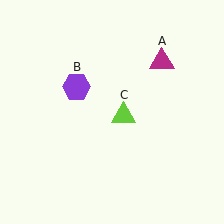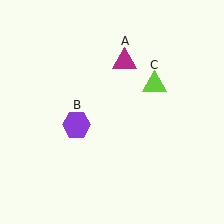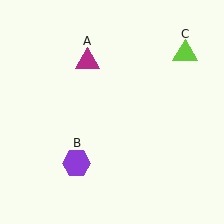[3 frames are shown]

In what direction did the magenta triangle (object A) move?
The magenta triangle (object A) moved left.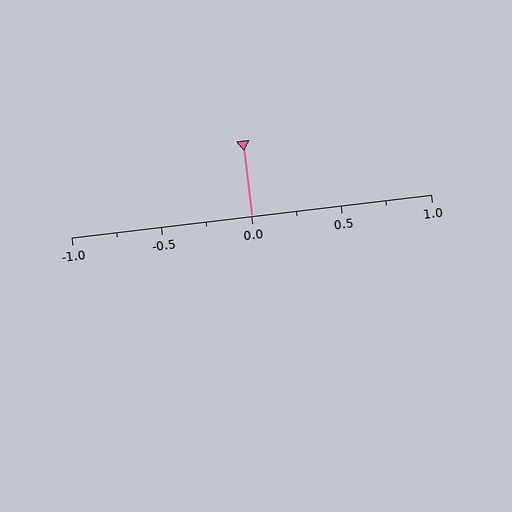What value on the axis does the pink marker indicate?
The marker indicates approximately 0.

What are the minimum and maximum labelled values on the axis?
The axis runs from -1.0 to 1.0.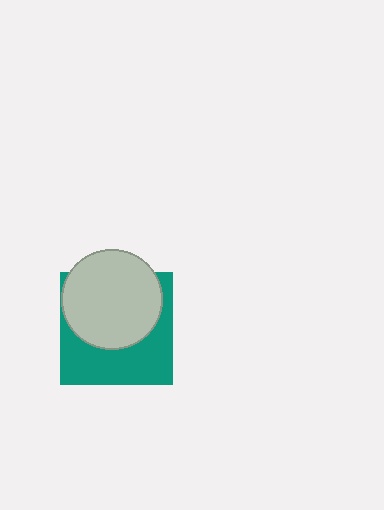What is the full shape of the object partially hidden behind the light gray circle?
The partially hidden object is a teal square.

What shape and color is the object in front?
The object in front is a light gray circle.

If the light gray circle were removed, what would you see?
You would see the complete teal square.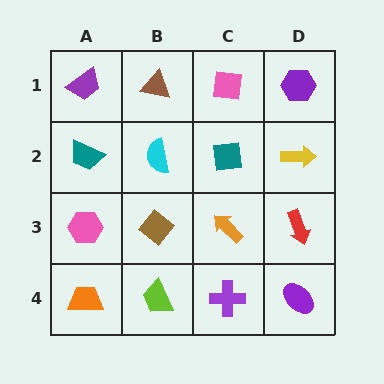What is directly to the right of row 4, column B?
A purple cross.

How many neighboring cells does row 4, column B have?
3.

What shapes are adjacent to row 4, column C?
An orange arrow (row 3, column C), a lime trapezoid (row 4, column B), a purple ellipse (row 4, column D).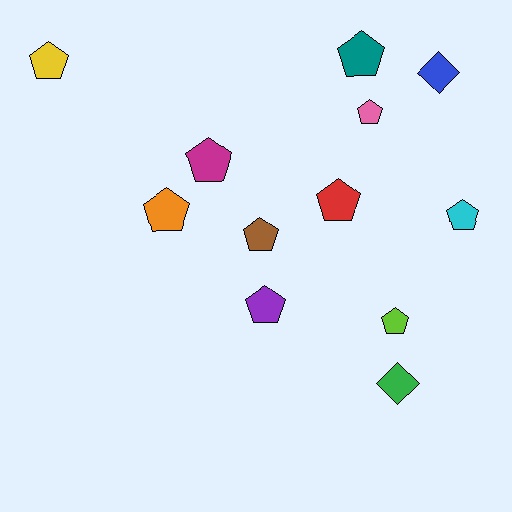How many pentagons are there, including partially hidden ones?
There are 10 pentagons.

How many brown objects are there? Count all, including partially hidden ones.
There is 1 brown object.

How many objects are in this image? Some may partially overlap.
There are 12 objects.